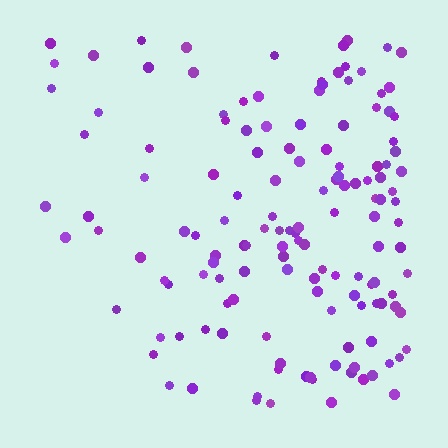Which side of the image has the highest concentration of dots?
The right.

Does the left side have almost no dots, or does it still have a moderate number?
Still a moderate number, just noticeably fewer than the right.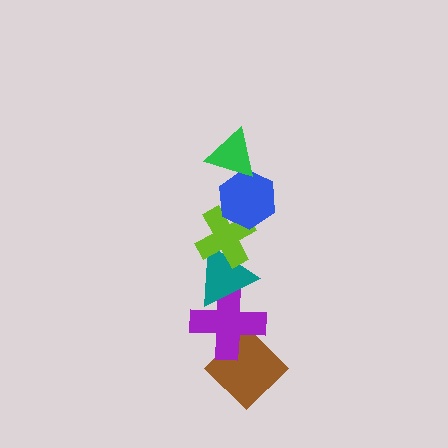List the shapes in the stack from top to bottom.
From top to bottom: the green triangle, the blue hexagon, the lime cross, the teal triangle, the purple cross, the brown diamond.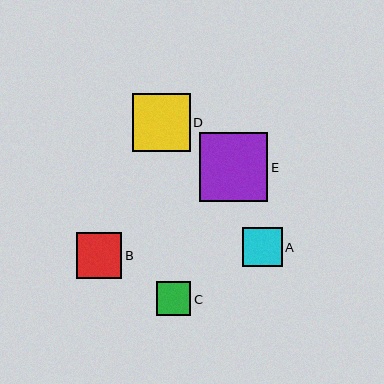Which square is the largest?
Square E is the largest with a size of approximately 68 pixels.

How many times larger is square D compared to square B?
Square D is approximately 1.3 times the size of square B.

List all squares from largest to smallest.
From largest to smallest: E, D, B, A, C.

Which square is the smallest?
Square C is the smallest with a size of approximately 34 pixels.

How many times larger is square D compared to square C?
Square D is approximately 1.7 times the size of square C.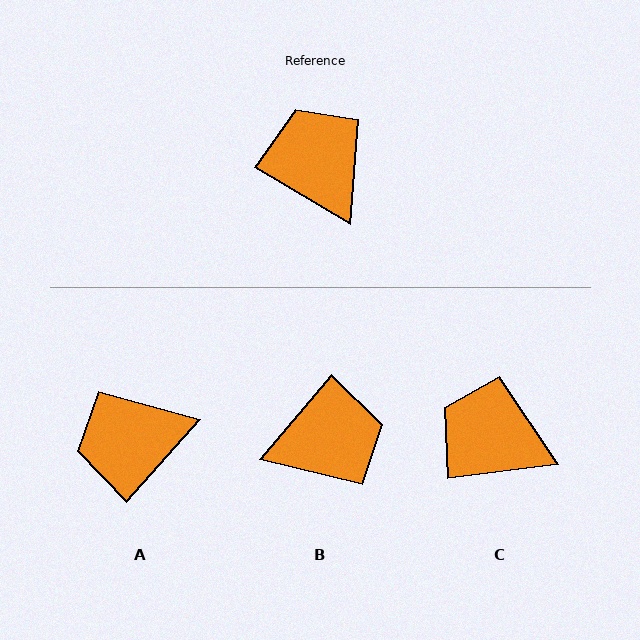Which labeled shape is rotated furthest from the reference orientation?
B, about 99 degrees away.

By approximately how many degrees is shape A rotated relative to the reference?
Approximately 79 degrees counter-clockwise.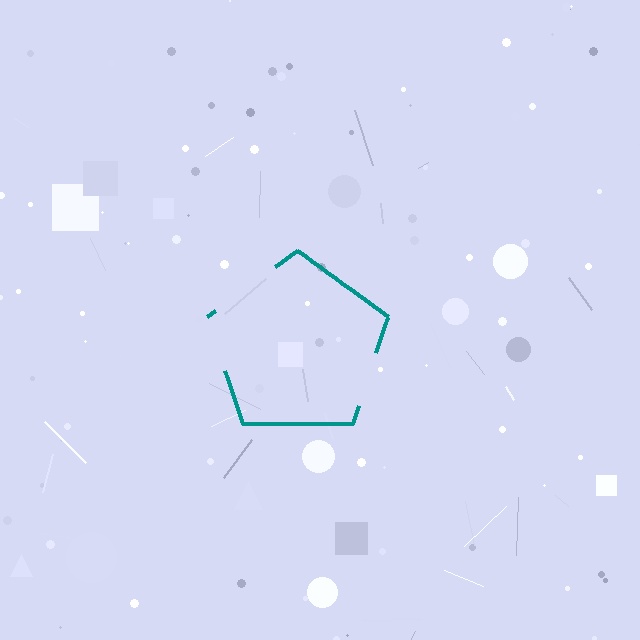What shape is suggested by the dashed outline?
The dashed outline suggests a pentagon.